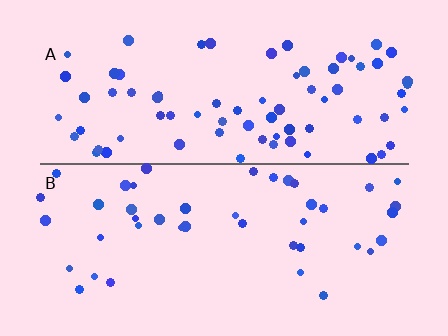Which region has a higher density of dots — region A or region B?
A (the top).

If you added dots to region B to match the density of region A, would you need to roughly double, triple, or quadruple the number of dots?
Approximately double.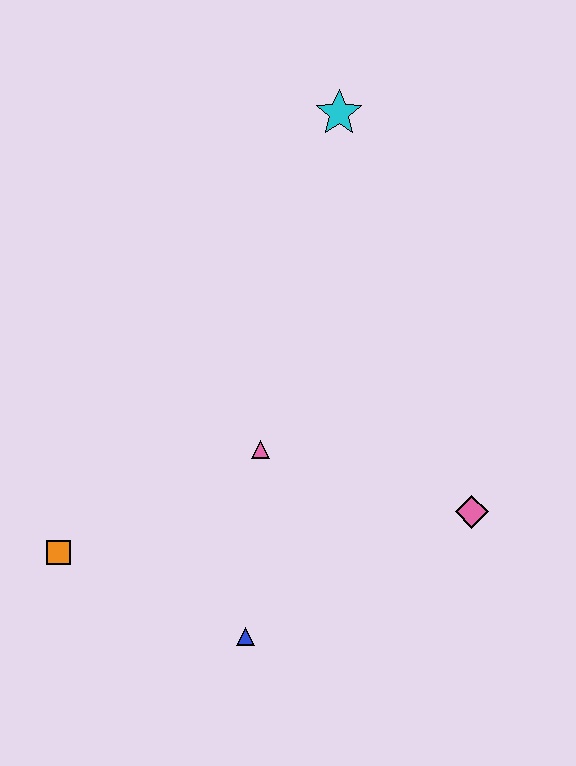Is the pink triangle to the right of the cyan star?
No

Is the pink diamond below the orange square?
No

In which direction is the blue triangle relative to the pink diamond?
The blue triangle is to the left of the pink diamond.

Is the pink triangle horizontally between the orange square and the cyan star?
Yes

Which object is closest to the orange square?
The blue triangle is closest to the orange square.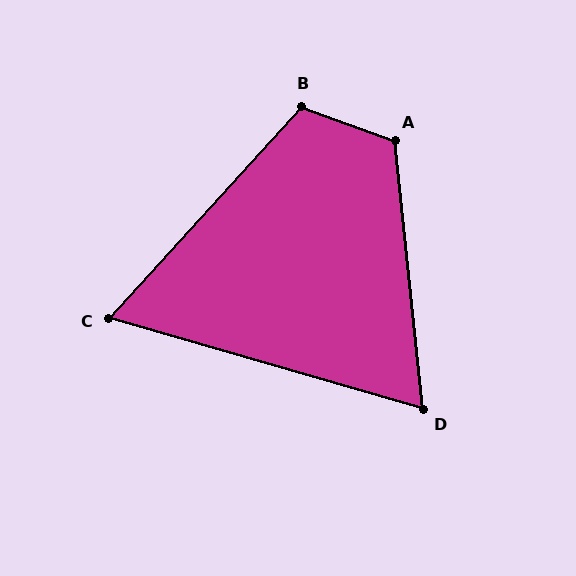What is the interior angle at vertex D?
Approximately 68 degrees (acute).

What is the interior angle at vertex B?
Approximately 112 degrees (obtuse).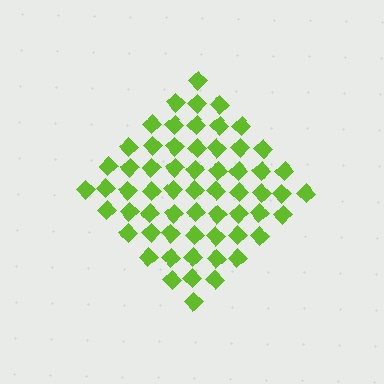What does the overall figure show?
The overall figure shows a diamond.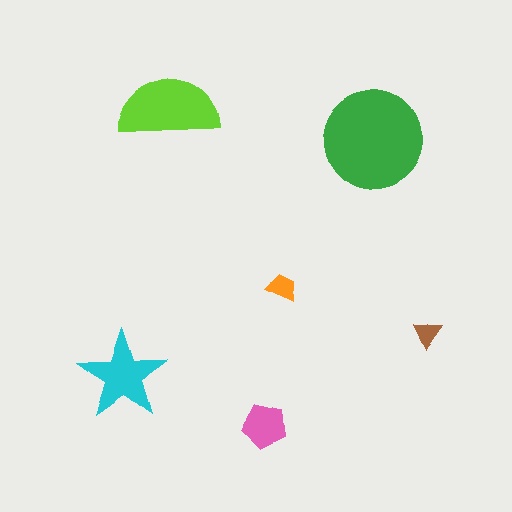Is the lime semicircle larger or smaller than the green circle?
Smaller.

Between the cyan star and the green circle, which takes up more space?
The green circle.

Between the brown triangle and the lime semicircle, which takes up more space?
The lime semicircle.